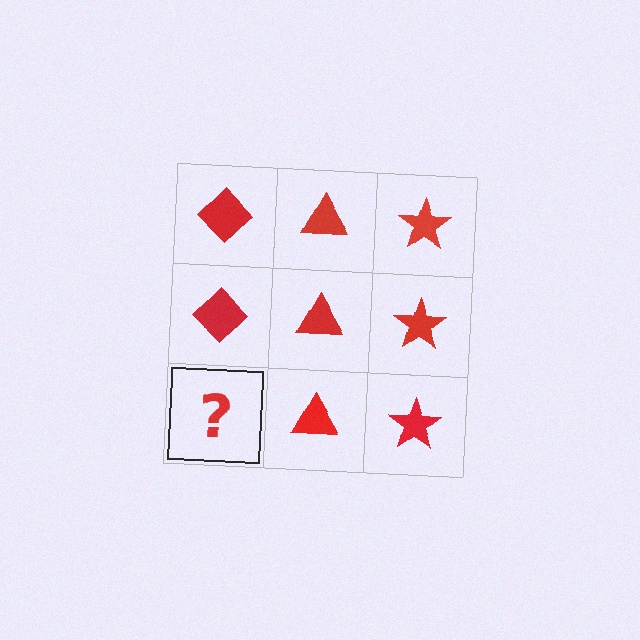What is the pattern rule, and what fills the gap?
The rule is that each column has a consistent shape. The gap should be filled with a red diamond.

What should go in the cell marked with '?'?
The missing cell should contain a red diamond.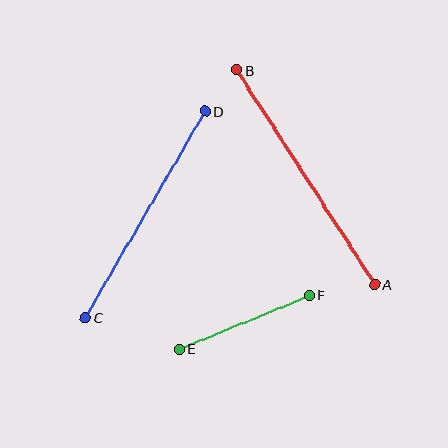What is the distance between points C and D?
The distance is approximately 239 pixels.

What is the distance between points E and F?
The distance is approximately 141 pixels.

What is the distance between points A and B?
The distance is approximately 255 pixels.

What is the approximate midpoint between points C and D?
The midpoint is at approximately (145, 214) pixels.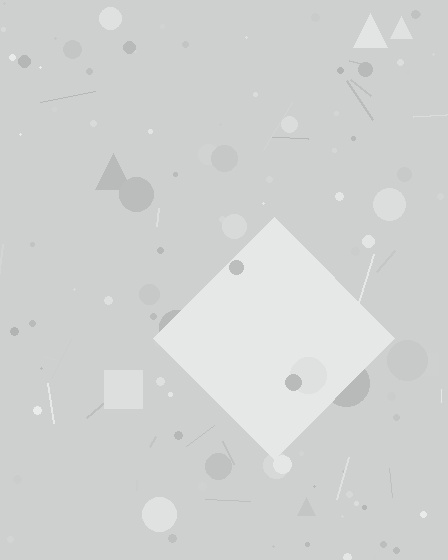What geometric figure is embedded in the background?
A diamond is embedded in the background.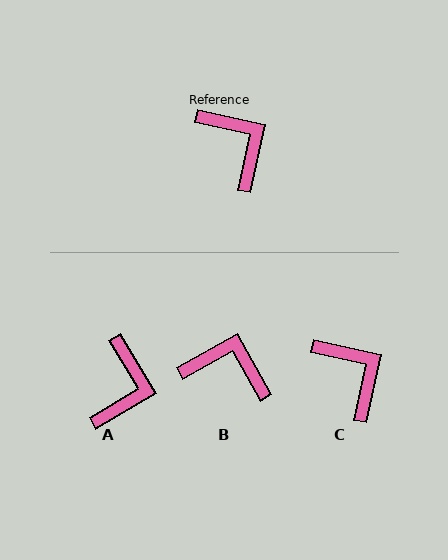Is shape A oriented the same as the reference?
No, it is off by about 47 degrees.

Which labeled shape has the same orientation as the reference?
C.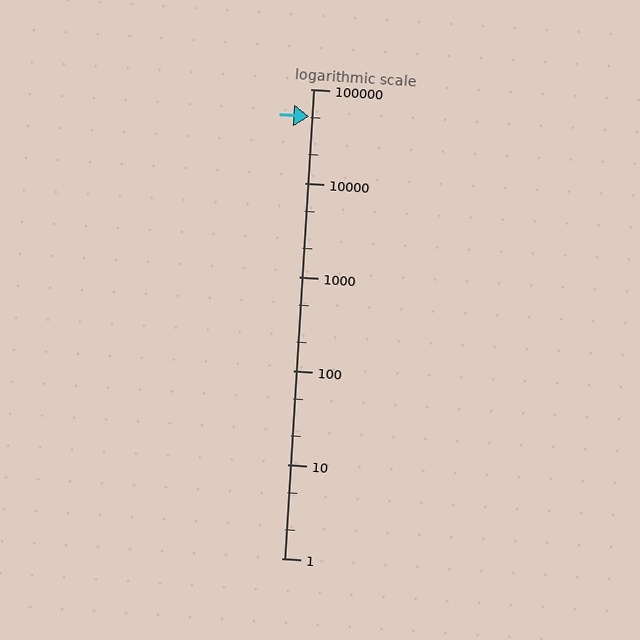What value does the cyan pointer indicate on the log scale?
The pointer indicates approximately 51000.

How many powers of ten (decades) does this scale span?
The scale spans 5 decades, from 1 to 100000.